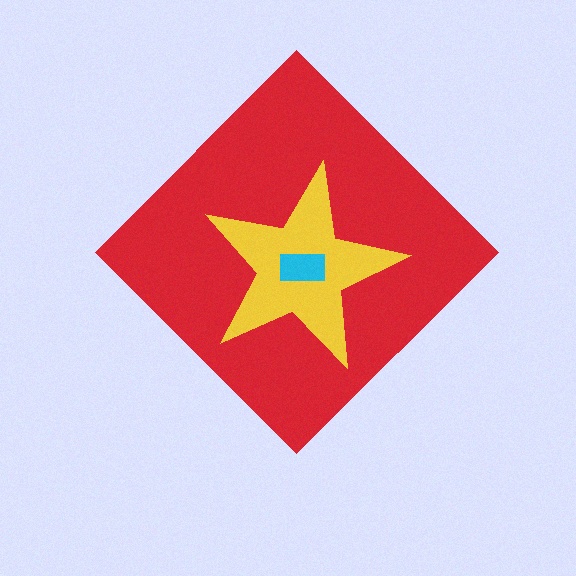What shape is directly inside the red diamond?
The yellow star.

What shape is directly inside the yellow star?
The cyan rectangle.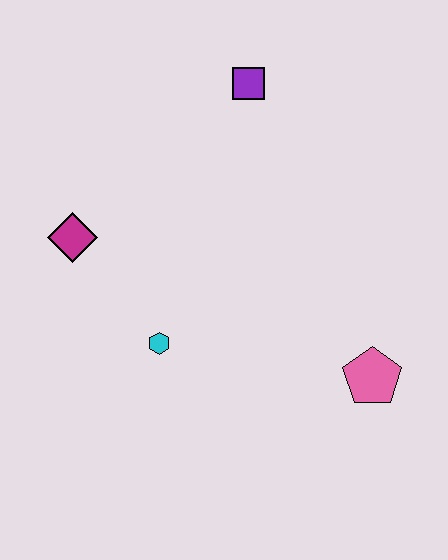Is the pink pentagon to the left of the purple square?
No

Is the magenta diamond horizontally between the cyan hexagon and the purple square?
No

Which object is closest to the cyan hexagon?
The magenta diamond is closest to the cyan hexagon.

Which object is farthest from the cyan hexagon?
The purple square is farthest from the cyan hexagon.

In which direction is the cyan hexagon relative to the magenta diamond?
The cyan hexagon is below the magenta diamond.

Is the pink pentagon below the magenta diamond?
Yes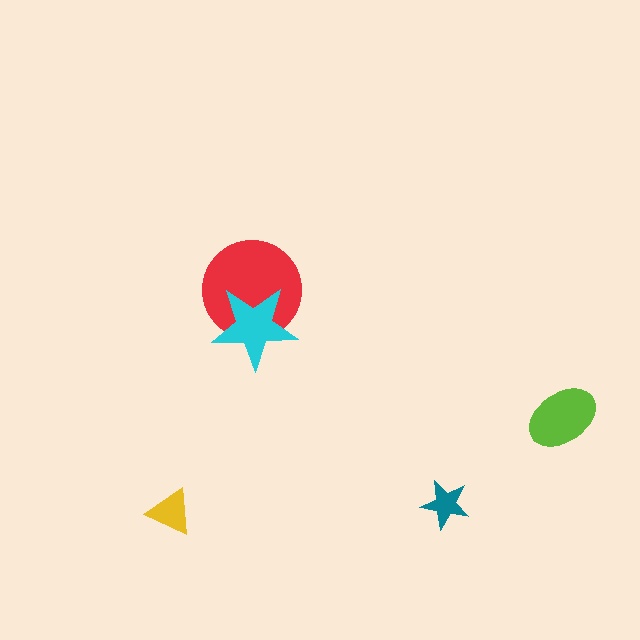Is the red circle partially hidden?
Yes, it is partially covered by another shape.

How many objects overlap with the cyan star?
1 object overlaps with the cyan star.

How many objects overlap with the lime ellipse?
0 objects overlap with the lime ellipse.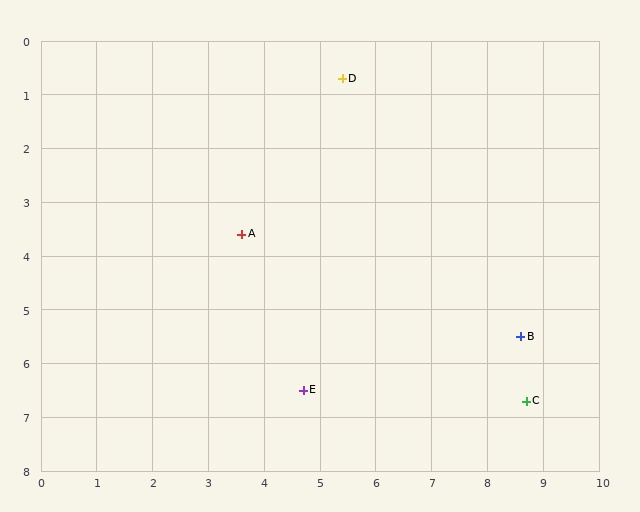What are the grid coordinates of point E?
Point E is at approximately (4.7, 6.5).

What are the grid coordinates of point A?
Point A is at approximately (3.6, 3.6).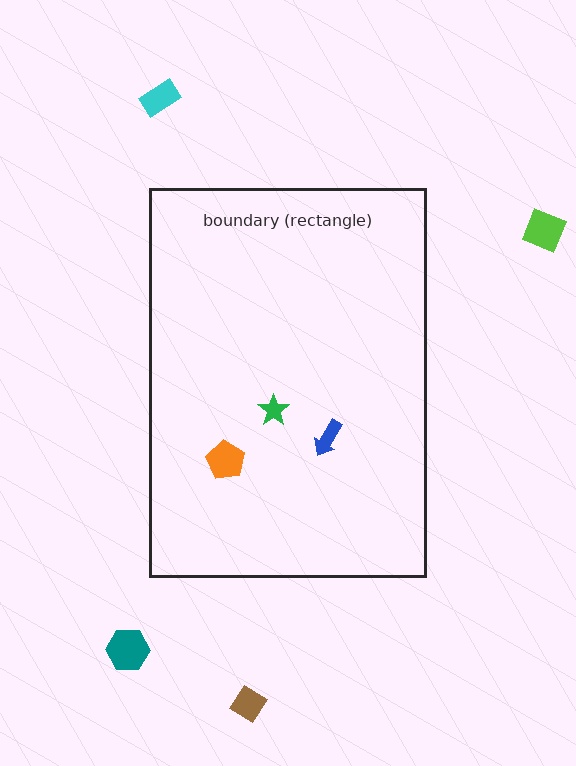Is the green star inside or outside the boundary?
Inside.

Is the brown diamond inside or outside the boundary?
Outside.